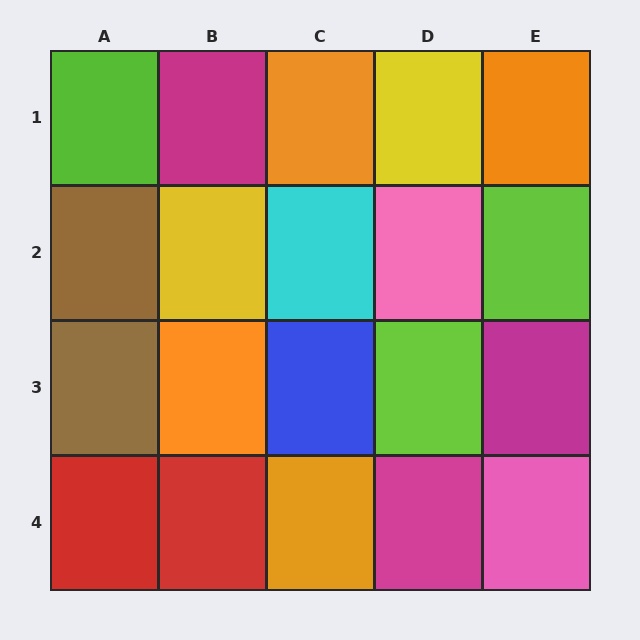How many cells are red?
2 cells are red.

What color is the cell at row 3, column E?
Magenta.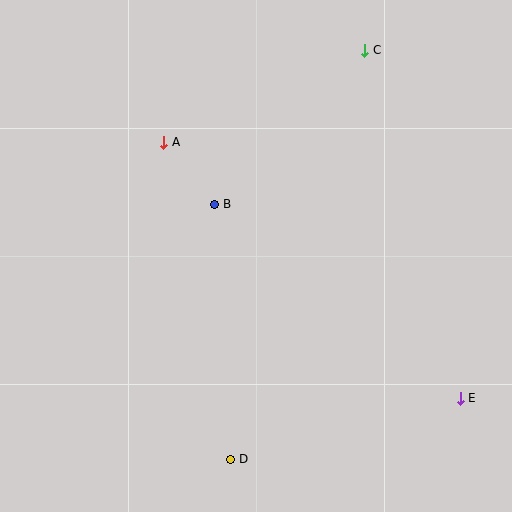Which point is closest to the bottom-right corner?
Point E is closest to the bottom-right corner.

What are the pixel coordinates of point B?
Point B is at (215, 204).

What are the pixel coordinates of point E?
Point E is at (460, 398).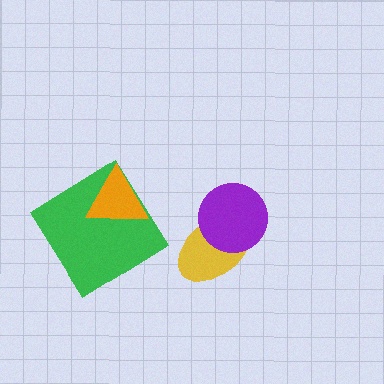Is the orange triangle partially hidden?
No, no other shape covers it.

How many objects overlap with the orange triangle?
1 object overlaps with the orange triangle.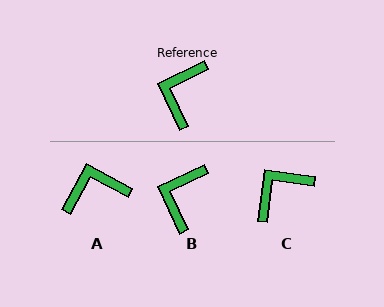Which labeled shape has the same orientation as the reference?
B.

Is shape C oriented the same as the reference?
No, it is off by about 33 degrees.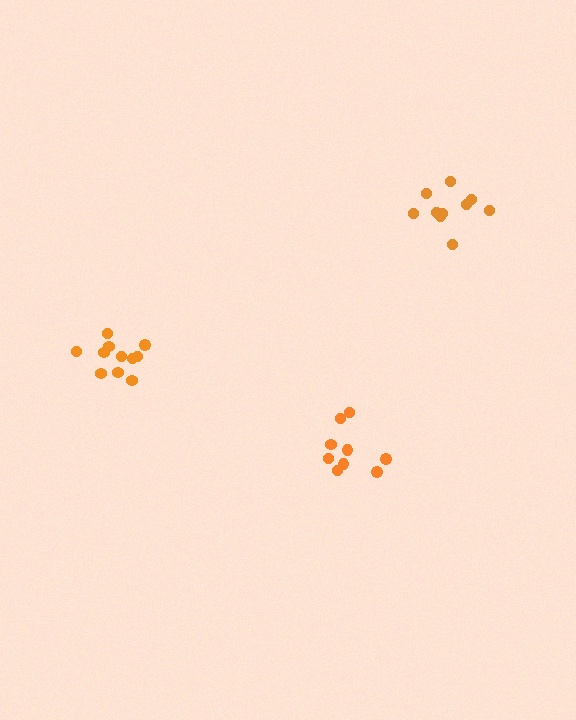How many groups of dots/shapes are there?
There are 3 groups.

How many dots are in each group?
Group 1: 9 dots, Group 2: 11 dots, Group 3: 10 dots (30 total).